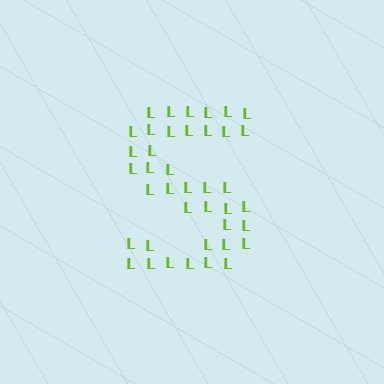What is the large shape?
The large shape is the letter S.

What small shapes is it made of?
It is made of small letter L's.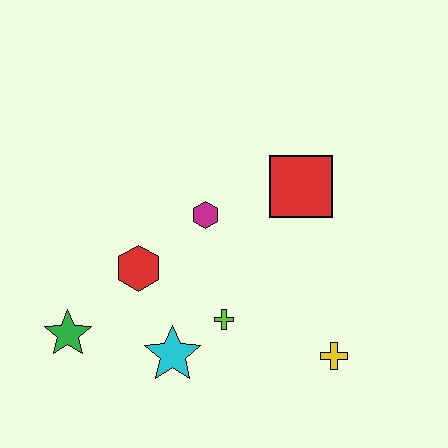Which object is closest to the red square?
The magenta hexagon is closest to the red square.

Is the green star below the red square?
Yes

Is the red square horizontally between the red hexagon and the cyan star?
No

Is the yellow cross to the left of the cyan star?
No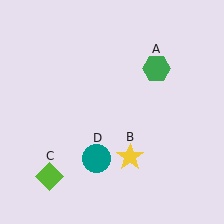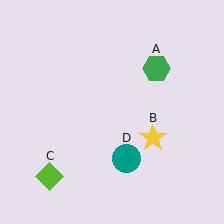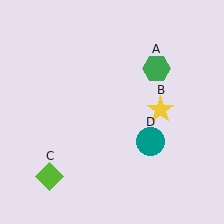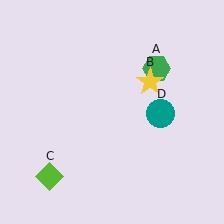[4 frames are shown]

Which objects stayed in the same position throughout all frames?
Green hexagon (object A) and lime diamond (object C) remained stationary.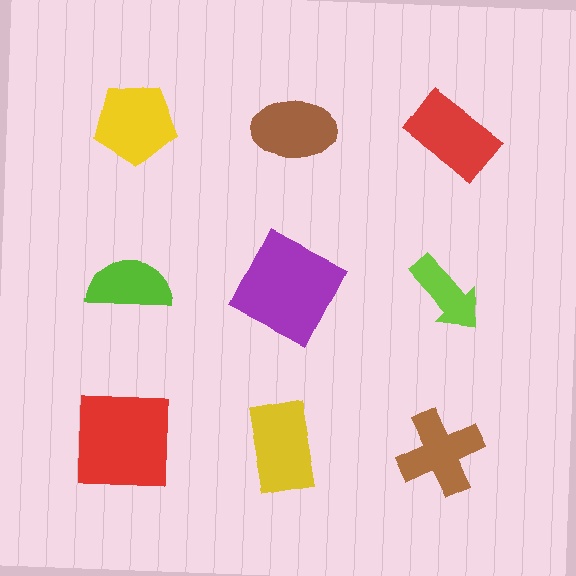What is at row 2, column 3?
A lime arrow.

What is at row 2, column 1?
A lime semicircle.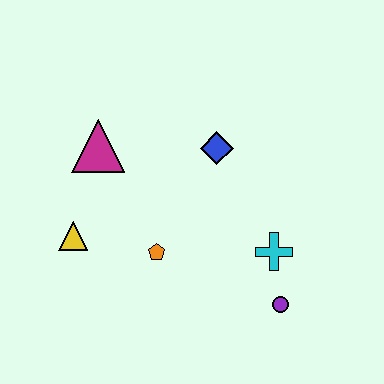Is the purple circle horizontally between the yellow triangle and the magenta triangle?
No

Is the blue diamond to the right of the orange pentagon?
Yes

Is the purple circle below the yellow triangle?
Yes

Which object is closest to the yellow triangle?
The orange pentagon is closest to the yellow triangle.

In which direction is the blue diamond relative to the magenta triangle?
The blue diamond is to the right of the magenta triangle.